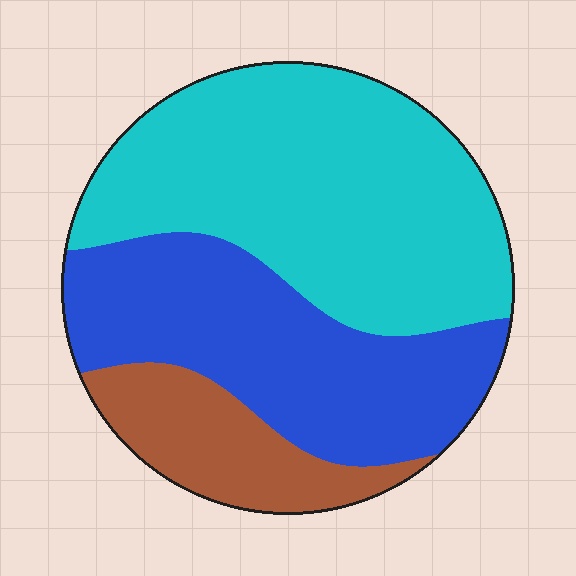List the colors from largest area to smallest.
From largest to smallest: cyan, blue, brown.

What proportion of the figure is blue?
Blue takes up between a quarter and a half of the figure.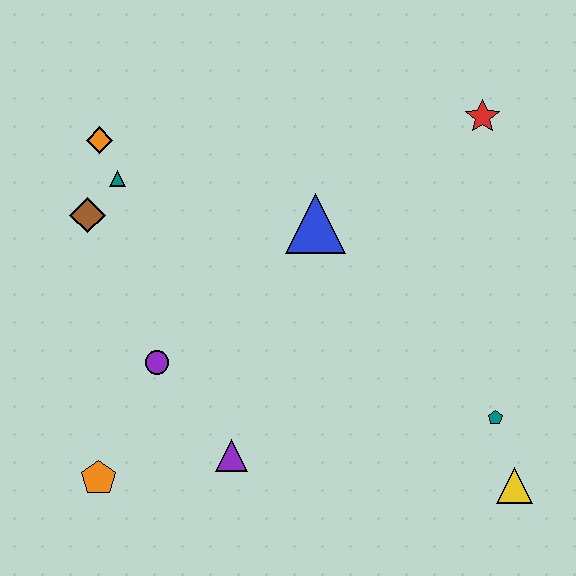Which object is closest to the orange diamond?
The teal triangle is closest to the orange diamond.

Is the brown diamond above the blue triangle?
Yes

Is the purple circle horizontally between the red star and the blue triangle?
No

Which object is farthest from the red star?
The orange pentagon is farthest from the red star.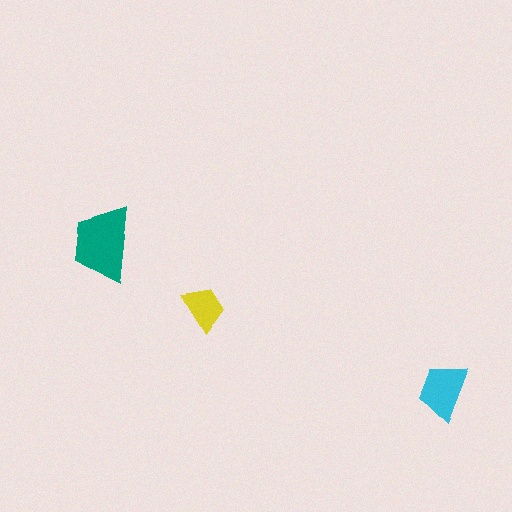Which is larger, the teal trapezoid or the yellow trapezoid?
The teal one.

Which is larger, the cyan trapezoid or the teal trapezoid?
The teal one.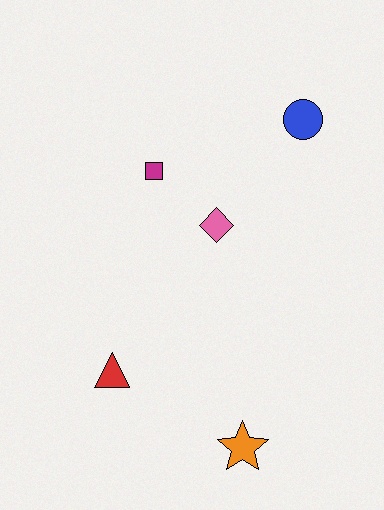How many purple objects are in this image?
There are no purple objects.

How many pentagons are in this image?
There are no pentagons.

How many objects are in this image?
There are 5 objects.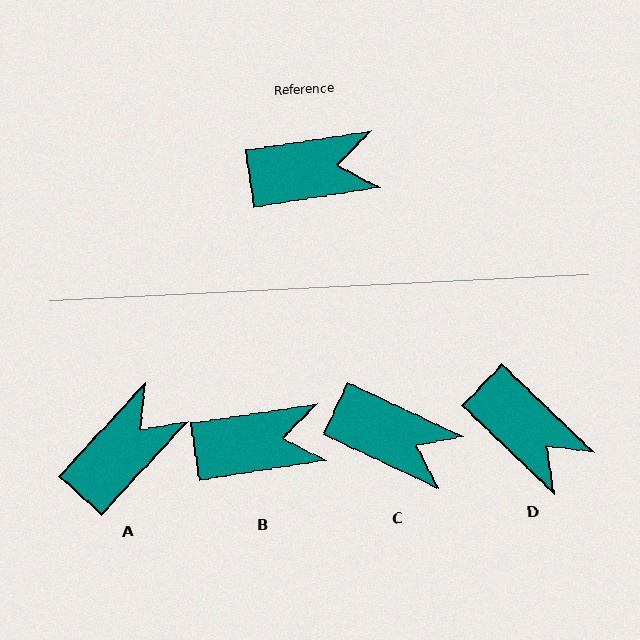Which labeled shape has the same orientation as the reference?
B.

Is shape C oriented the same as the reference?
No, it is off by about 34 degrees.